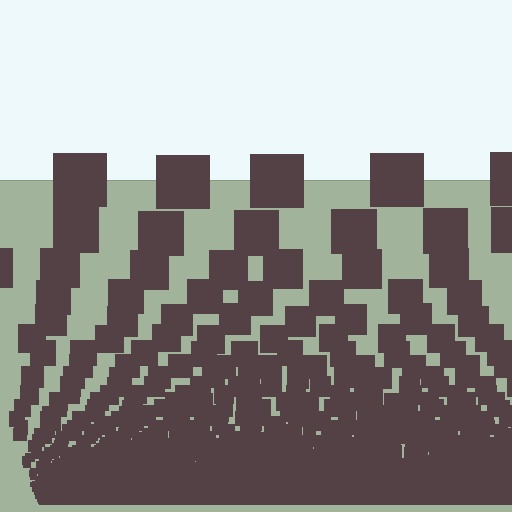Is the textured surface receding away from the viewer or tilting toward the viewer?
The surface appears to tilt toward the viewer. Texture elements get larger and sparser toward the top.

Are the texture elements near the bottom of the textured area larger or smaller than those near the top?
Smaller. The gradient is inverted — elements near the bottom are smaller and denser.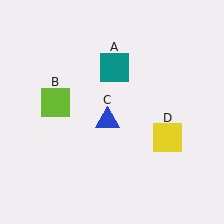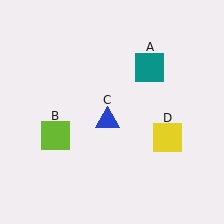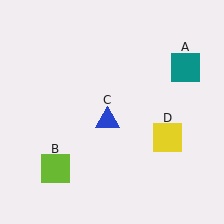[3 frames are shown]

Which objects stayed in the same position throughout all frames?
Blue triangle (object C) and yellow square (object D) remained stationary.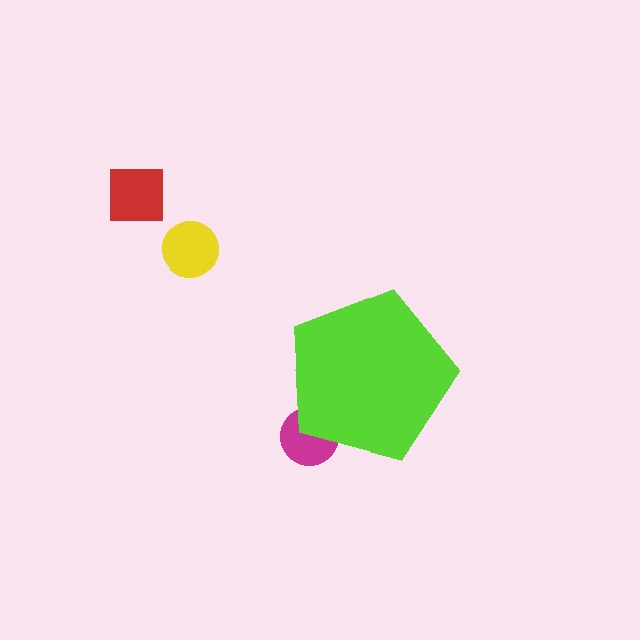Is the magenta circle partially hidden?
Yes, the magenta circle is partially hidden behind the lime pentagon.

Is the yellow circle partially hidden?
No, the yellow circle is fully visible.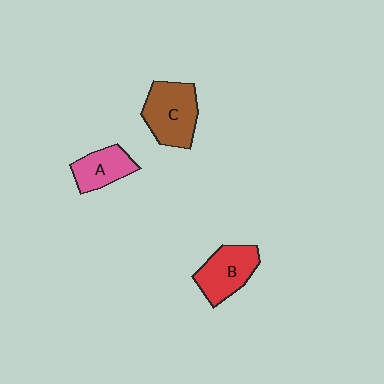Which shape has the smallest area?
Shape A (pink).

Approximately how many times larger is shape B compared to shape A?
Approximately 1.3 times.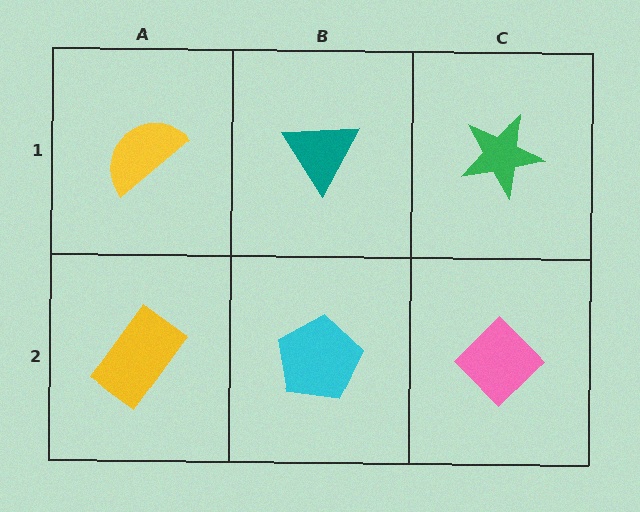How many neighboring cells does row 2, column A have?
2.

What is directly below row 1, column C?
A pink diamond.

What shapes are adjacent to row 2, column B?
A teal triangle (row 1, column B), a yellow rectangle (row 2, column A), a pink diamond (row 2, column C).